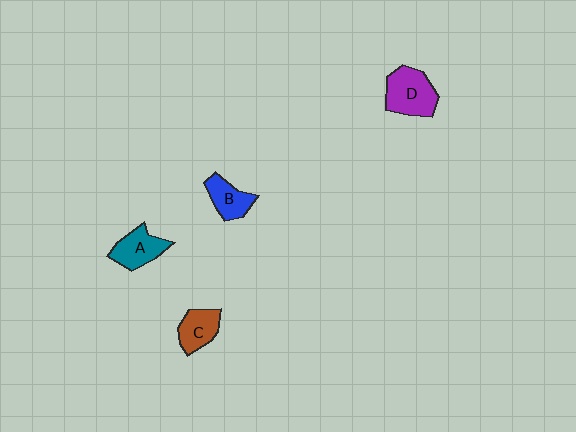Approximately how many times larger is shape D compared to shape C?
Approximately 1.5 times.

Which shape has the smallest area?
Shape B (blue).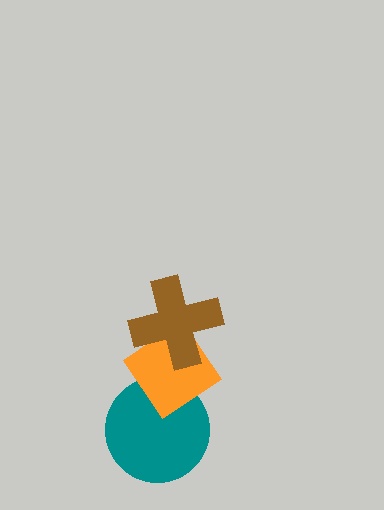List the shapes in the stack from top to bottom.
From top to bottom: the brown cross, the orange diamond, the teal circle.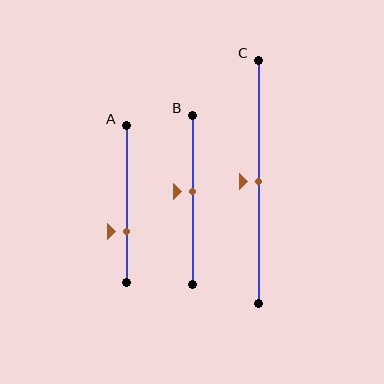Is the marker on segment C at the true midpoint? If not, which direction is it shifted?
Yes, the marker on segment C is at the true midpoint.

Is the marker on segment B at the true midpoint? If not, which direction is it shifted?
No, the marker on segment B is shifted upward by about 5% of the segment length.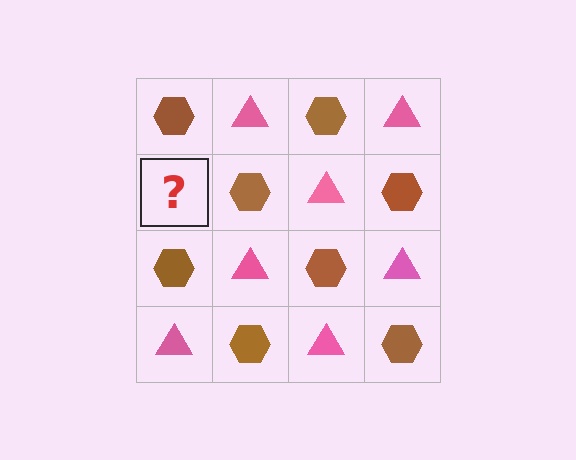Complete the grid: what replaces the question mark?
The question mark should be replaced with a pink triangle.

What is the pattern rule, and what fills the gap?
The rule is that it alternates brown hexagon and pink triangle in a checkerboard pattern. The gap should be filled with a pink triangle.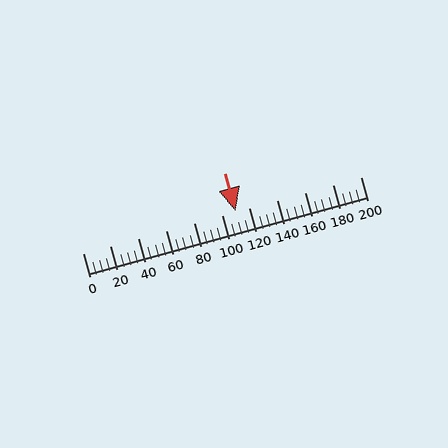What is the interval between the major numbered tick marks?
The major tick marks are spaced 20 units apart.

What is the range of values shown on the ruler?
The ruler shows values from 0 to 200.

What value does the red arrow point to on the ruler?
The red arrow points to approximately 110.